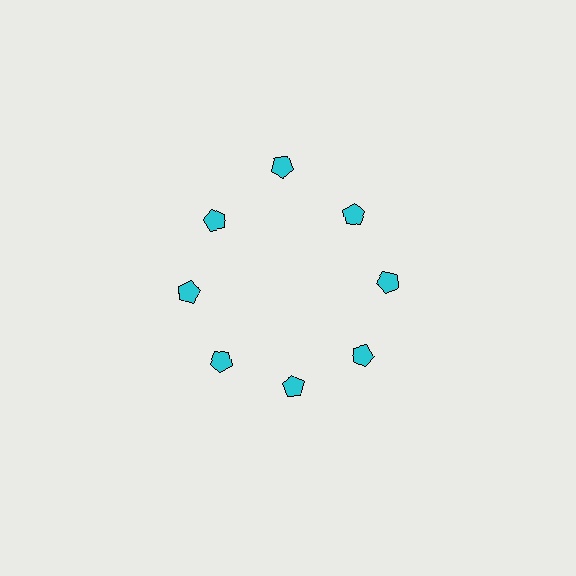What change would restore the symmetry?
The symmetry would be restored by moving it inward, back onto the ring so that all 8 pentagons sit at equal angles and equal distance from the center.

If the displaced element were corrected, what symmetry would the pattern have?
It would have 8-fold rotational symmetry — the pattern would map onto itself every 45 degrees.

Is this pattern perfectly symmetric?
No. The 8 cyan pentagons are arranged in a ring, but one element near the 12 o'clock position is pushed outward from the center, breaking the 8-fold rotational symmetry.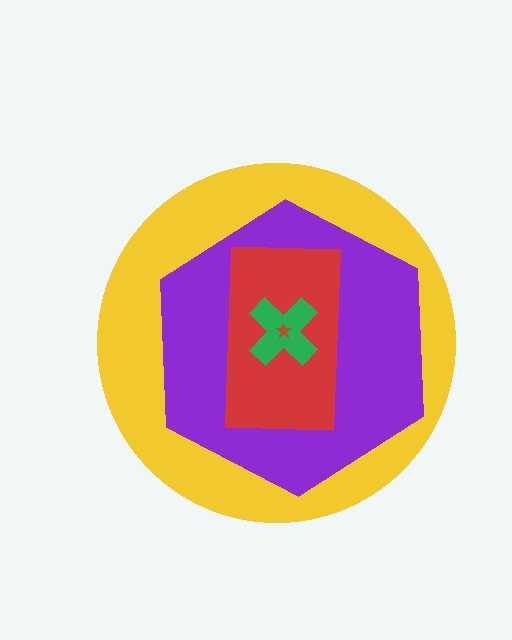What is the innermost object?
The brown star.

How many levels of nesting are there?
5.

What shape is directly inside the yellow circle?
The purple hexagon.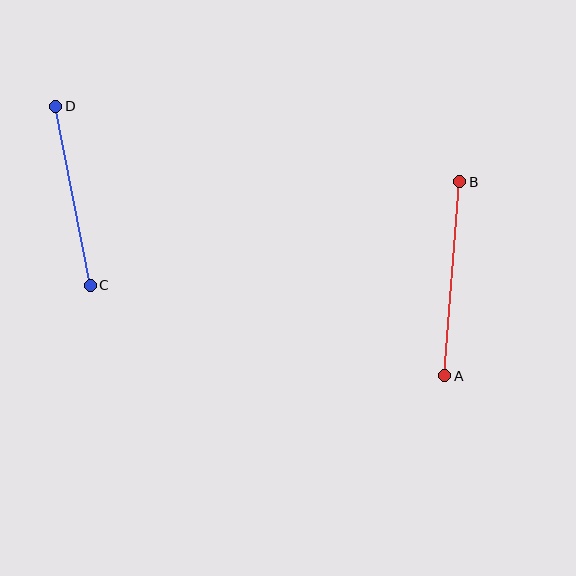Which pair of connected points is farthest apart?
Points A and B are farthest apart.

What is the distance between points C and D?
The distance is approximately 183 pixels.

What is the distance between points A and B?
The distance is approximately 195 pixels.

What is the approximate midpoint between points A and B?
The midpoint is at approximately (452, 279) pixels.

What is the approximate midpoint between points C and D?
The midpoint is at approximately (73, 196) pixels.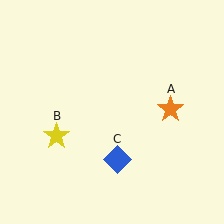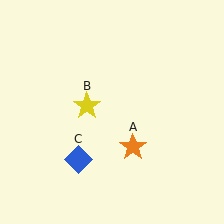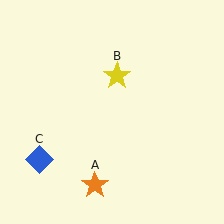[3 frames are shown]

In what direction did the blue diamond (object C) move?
The blue diamond (object C) moved left.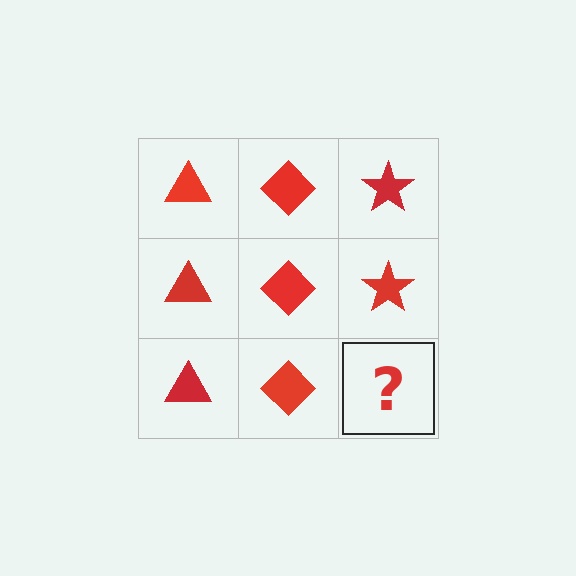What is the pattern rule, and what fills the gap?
The rule is that each column has a consistent shape. The gap should be filled with a red star.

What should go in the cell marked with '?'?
The missing cell should contain a red star.